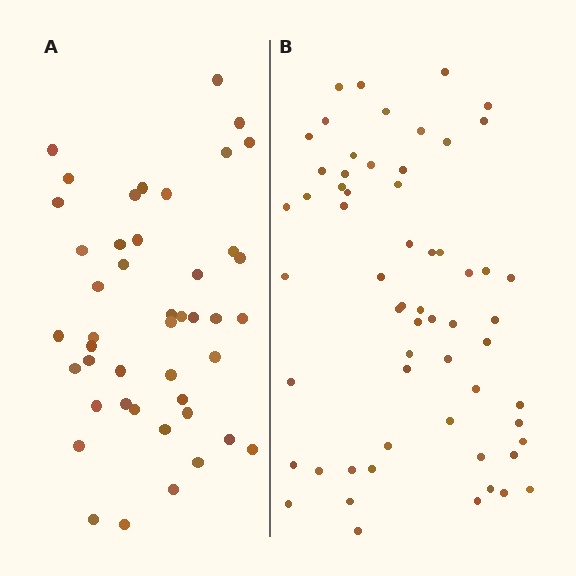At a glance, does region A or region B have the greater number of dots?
Region B (the right region) has more dots.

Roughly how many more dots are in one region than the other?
Region B has approximately 15 more dots than region A.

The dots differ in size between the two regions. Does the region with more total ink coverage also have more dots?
No. Region A has more total ink coverage because its dots are larger, but region B actually contains more individual dots. Total area can be misleading — the number of items is what matters here.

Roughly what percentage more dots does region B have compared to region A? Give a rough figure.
About 35% more.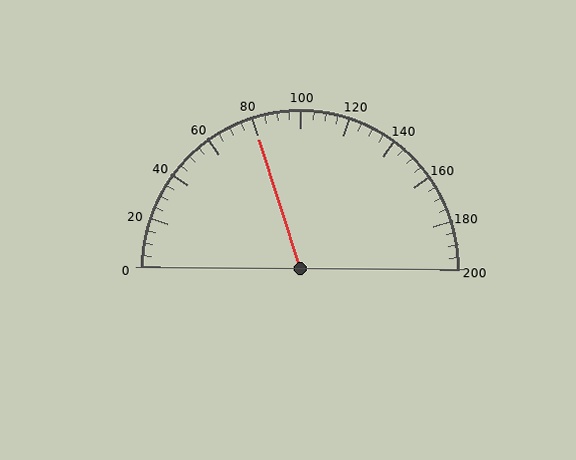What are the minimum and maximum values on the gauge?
The gauge ranges from 0 to 200.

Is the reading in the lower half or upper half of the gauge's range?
The reading is in the lower half of the range (0 to 200).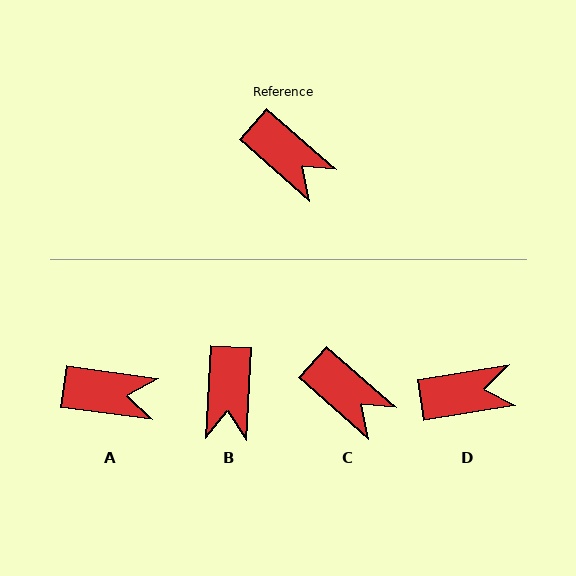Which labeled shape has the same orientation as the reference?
C.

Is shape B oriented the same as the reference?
No, it is off by about 52 degrees.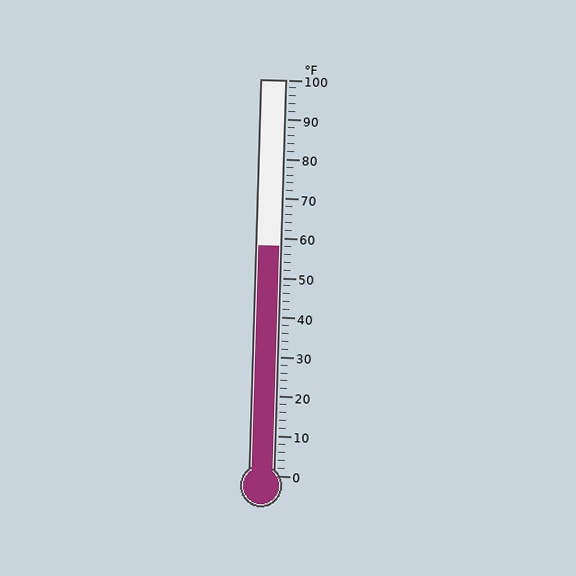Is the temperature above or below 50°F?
The temperature is above 50°F.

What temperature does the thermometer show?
The thermometer shows approximately 58°F.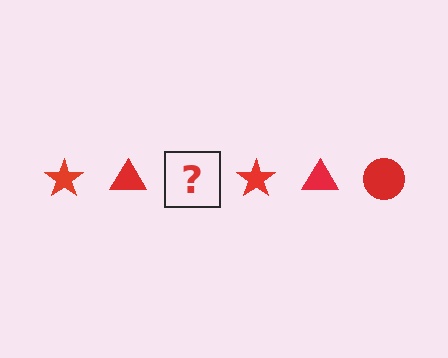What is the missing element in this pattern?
The missing element is a red circle.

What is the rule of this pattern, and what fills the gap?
The rule is that the pattern cycles through star, triangle, circle shapes in red. The gap should be filled with a red circle.